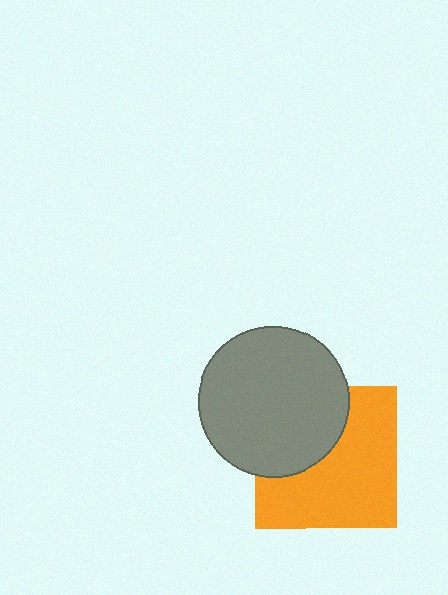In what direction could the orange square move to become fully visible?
The orange square could move toward the lower-right. That would shift it out from behind the gray circle entirely.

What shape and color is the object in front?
The object in front is a gray circle.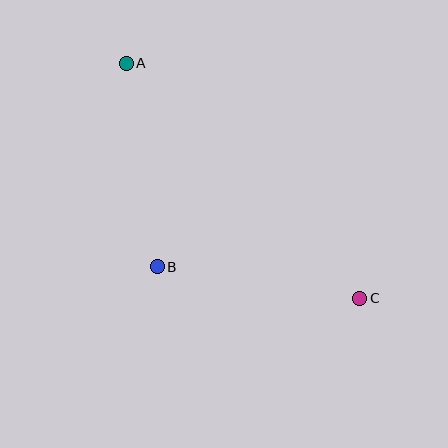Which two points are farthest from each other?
Points A and C are farthest from each other.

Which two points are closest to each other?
Points B and C are closest to each other.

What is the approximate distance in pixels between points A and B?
The distance between A and B is approximately 206 pixels.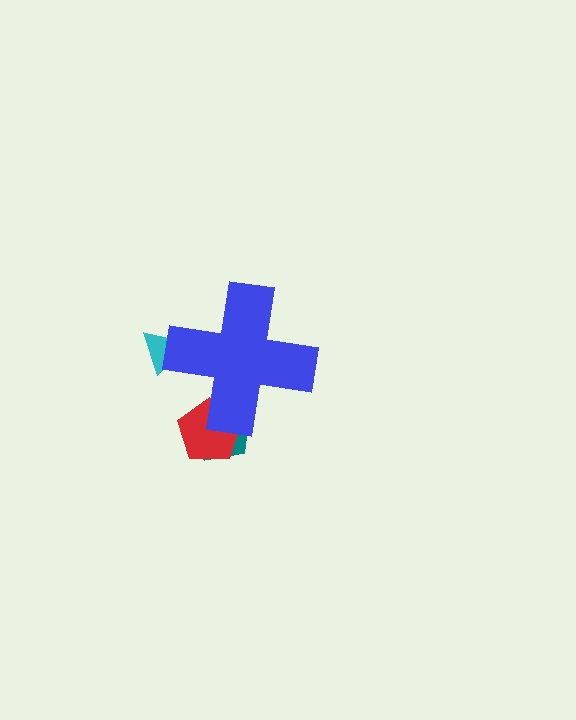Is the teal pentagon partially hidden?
Yes, the teal pentagon is partially hidden behind the blue cross.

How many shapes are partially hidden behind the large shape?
3 shapes are partially hidden.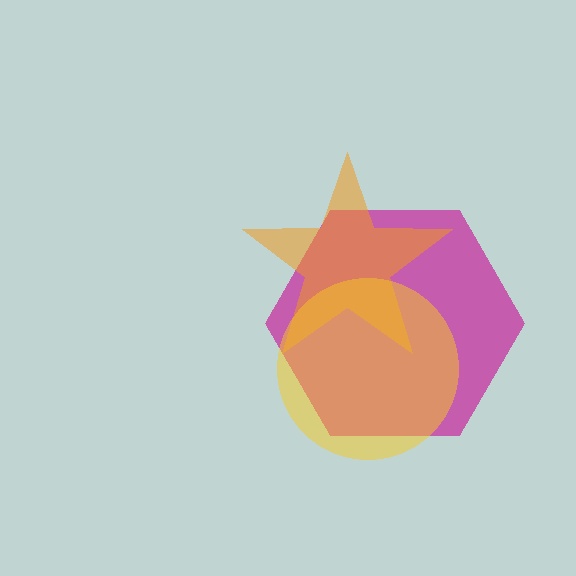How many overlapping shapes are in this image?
There are 3 overlapping shapes in the image.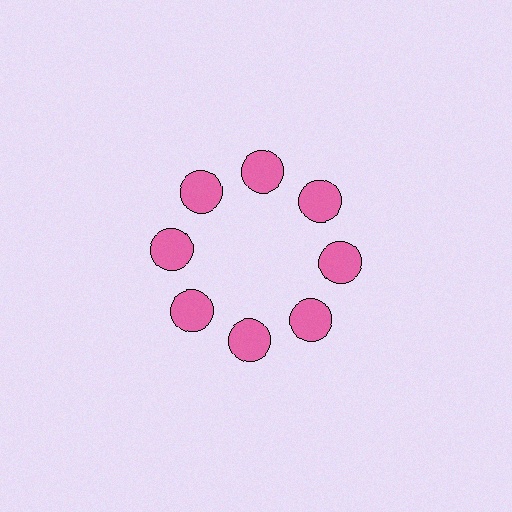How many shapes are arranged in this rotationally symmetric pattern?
There are 8 shapes, arranged in 8 groups of 1.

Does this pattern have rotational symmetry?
Yes, this pattern has 8-fold rotational symmetry. It looks the same after rotating 45 degrees around the center.